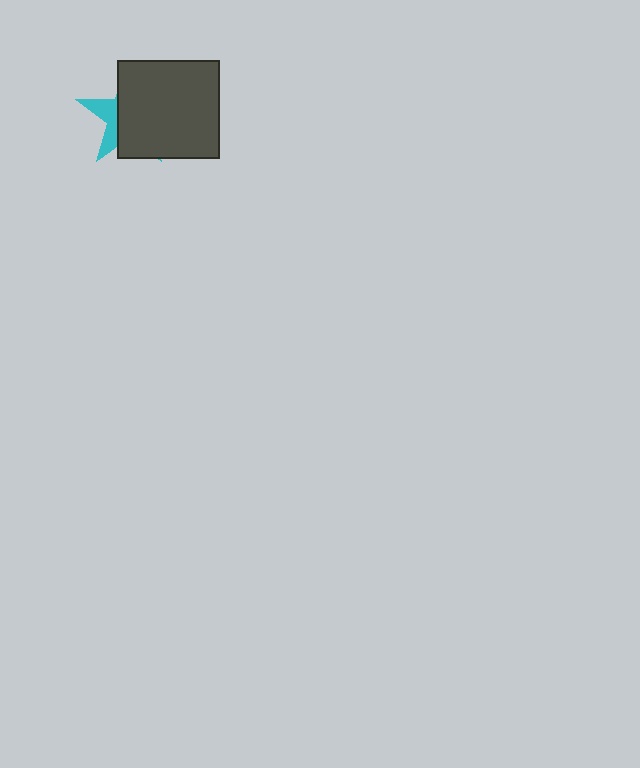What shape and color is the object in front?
The object in front is a dark gray rectangle.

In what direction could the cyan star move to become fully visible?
The cyan star could move left. That would shift it out from behind the dark gray rectangle entirely.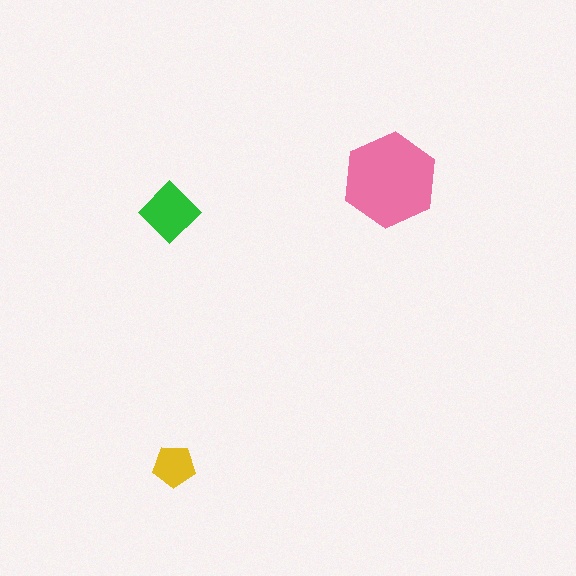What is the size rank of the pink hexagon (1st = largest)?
1st.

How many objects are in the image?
There are 3 objects in the image.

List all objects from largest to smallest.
The pink hexagon, the green diamond, the yellow pentagon.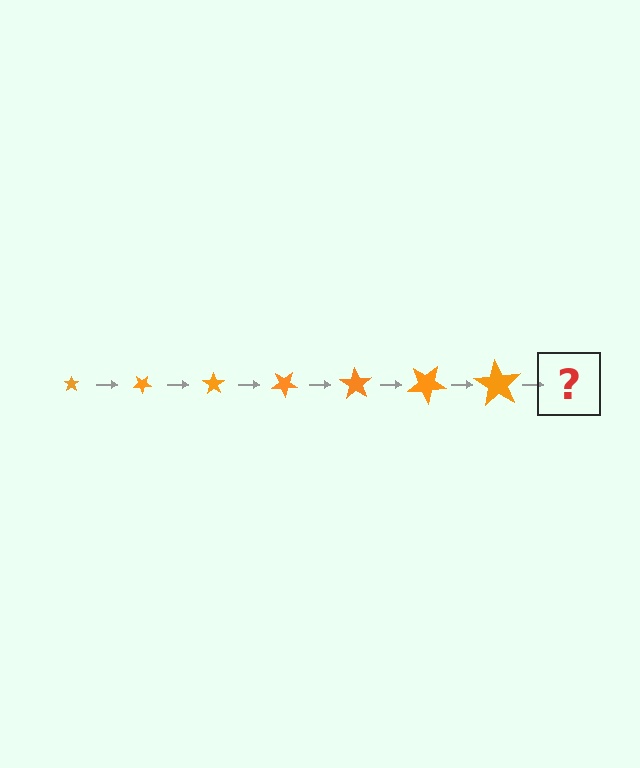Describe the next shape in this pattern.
It should be a star, larger than the previous one and rotated 245 degrees from the start.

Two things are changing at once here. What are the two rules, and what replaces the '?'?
The two rules are that the star grows larger each step and it rotates 35 degrees each step. The '?' should be a star, larger than the previous one and rotated 245 degrees from the start.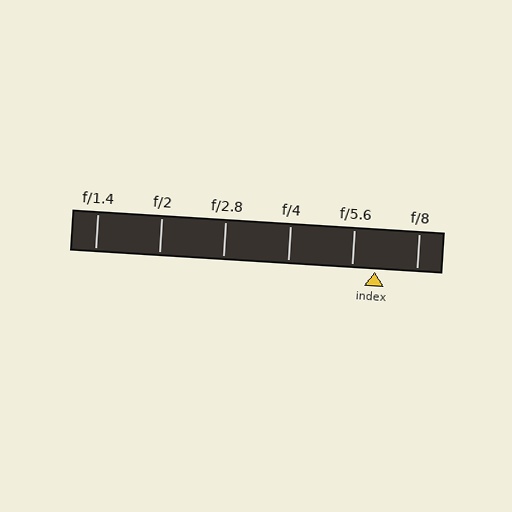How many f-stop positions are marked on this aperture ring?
There are 6 f-stop positions marked.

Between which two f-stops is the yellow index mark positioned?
The index mark is between f/5.6 and f/8.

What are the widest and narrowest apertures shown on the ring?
The widest aperture shown is f/1.4 and the narrowest is f/8.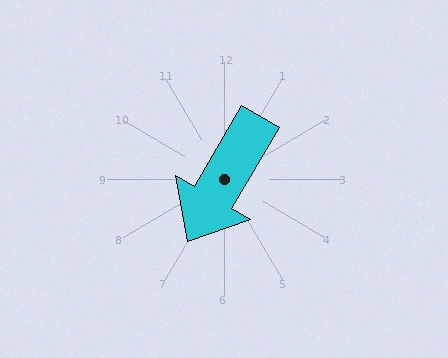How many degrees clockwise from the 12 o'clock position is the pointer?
Approximately 210 degrees.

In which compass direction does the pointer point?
Southwest.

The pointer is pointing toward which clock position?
Roughly 7 o'clock.